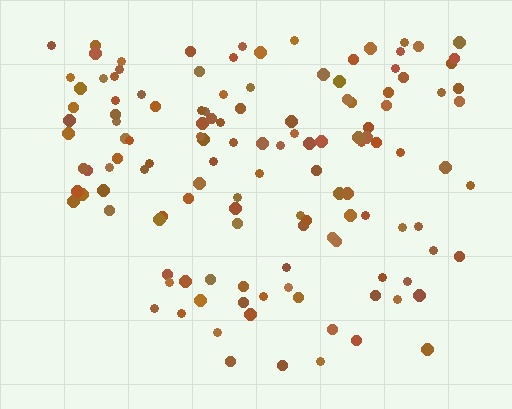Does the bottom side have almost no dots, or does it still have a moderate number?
Still a moderate number, just noticeably fewer than the top.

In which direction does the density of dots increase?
From bottom to top, with the top side densest.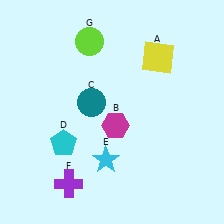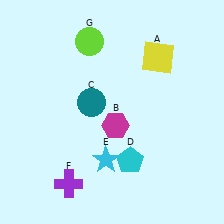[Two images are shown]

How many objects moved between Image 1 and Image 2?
1 object moved between the two images.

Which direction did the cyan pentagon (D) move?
The cyan pentagon (D) moved right.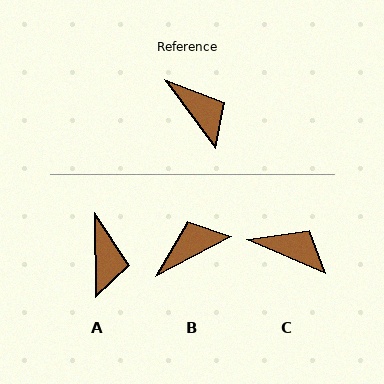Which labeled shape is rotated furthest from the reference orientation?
B, about 81 degrees away.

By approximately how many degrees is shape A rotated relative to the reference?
Approximately 36 degrees clockwise.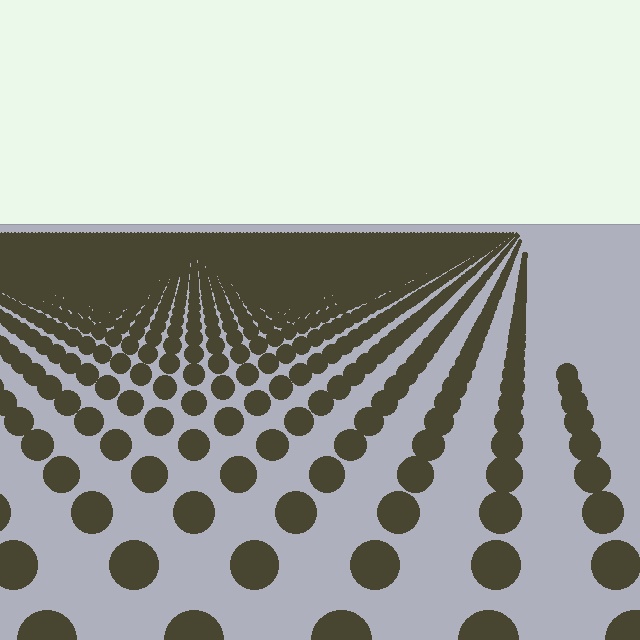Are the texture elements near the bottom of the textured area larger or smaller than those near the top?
Larger. Near the bottom, elements are closer to the viewer and appear at a bigger on-screen size.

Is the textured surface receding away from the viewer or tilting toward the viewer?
The surface is receding away from the viewer. Texture elements get smaller and denser toward the top.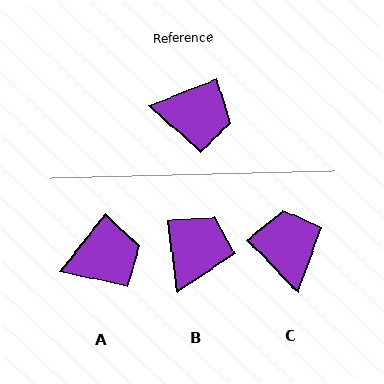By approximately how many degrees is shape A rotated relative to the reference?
Approximately 30 degrees counter-clockwise.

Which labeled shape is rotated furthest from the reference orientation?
C, about 112 degrees away.